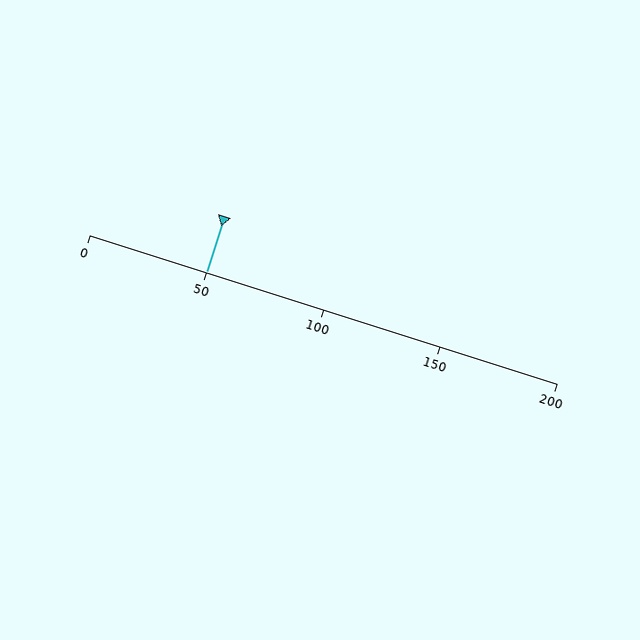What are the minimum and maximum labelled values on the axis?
The axis runs from 0 to 200.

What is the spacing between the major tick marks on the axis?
The major ticks are spaced 50 apart.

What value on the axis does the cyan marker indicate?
The marker indicates approximately 50.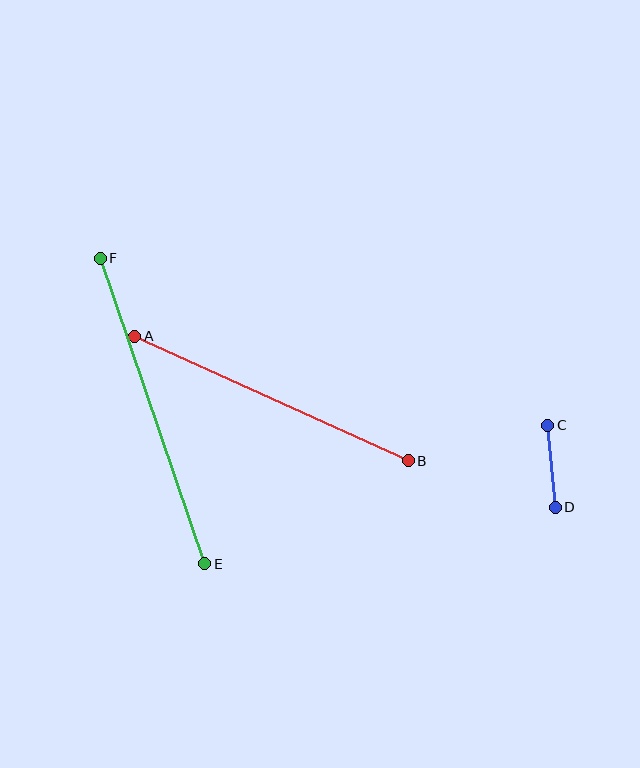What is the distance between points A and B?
The distance is approximately 301 pixels.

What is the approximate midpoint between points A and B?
The midpoint is at approximately (271, 399) pixels.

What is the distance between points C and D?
The distance is approximately 83 pixels.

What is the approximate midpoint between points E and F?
The midpoint is at approximately (152, 411) pixels.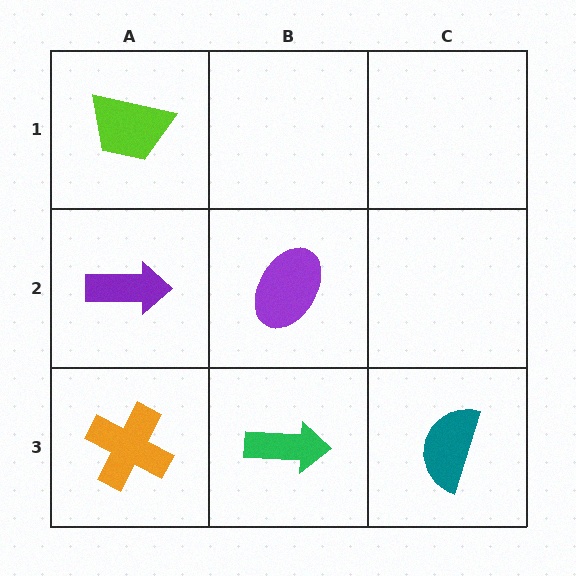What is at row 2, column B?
A purple ellipse.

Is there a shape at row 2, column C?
No, that cell is empty.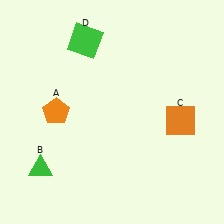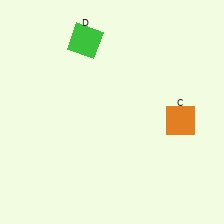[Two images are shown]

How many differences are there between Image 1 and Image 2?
There are 2 differences between the two images.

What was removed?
The green triangle (B), the orange pentagon (A) were removed in Image 2.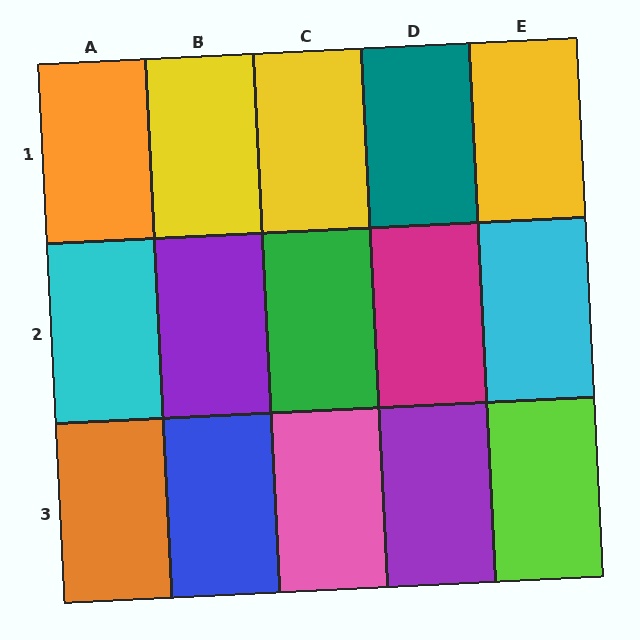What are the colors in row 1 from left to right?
Orange, yellow, yellow, teal, yellow.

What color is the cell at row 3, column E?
Lime.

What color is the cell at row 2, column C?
Green.